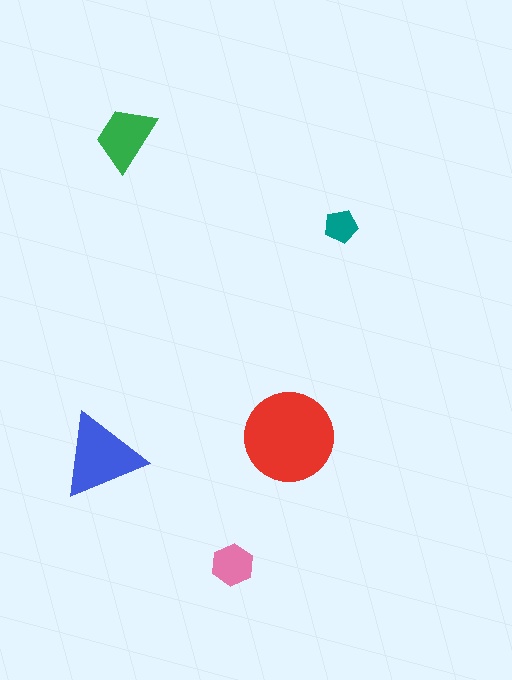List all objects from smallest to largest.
The teal pentagon, the pink hexagon, the green trapezoid, the blue triangle, the red circle.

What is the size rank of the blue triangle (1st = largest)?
2nd.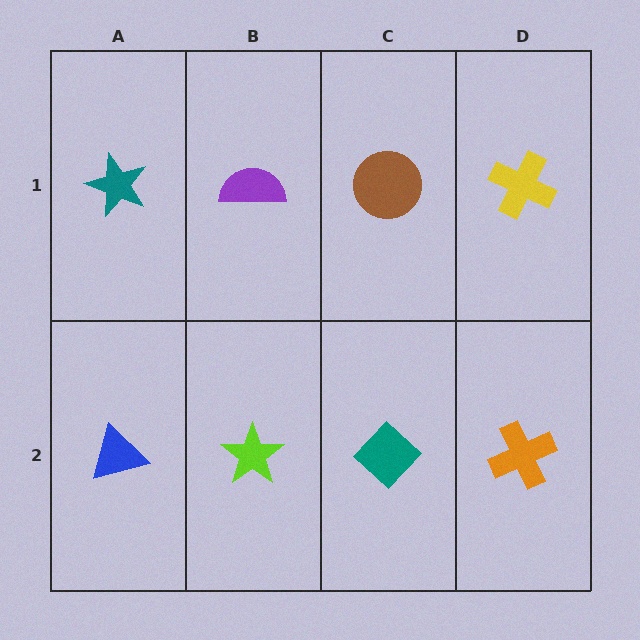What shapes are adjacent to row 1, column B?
A lime star (row 2, column B), a teal star (row 1, column A), a brown circle (row 1, column C).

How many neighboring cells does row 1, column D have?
2.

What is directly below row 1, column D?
An orange cross.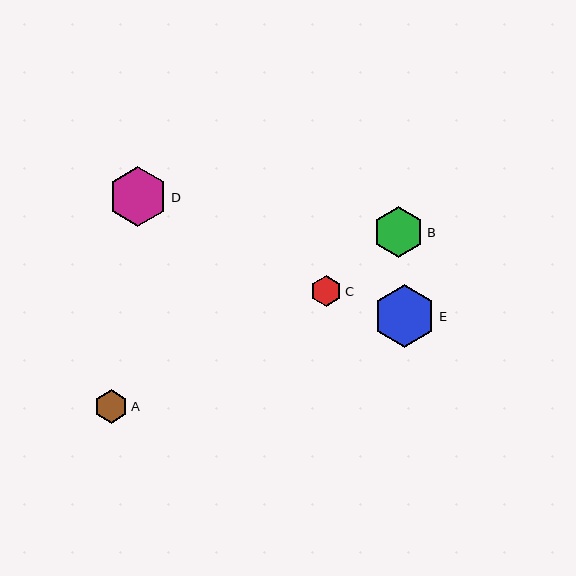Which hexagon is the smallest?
Hexagon C is the smallest with a size of approximately 31 pixels.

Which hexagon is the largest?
Hexagon E is the largest with a size of approximately 63 pixels.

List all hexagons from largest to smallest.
From largest to smallest: E, D, B, A, C.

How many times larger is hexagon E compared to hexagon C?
Hexagon E is approximately 2.0 times the size of hexagon C.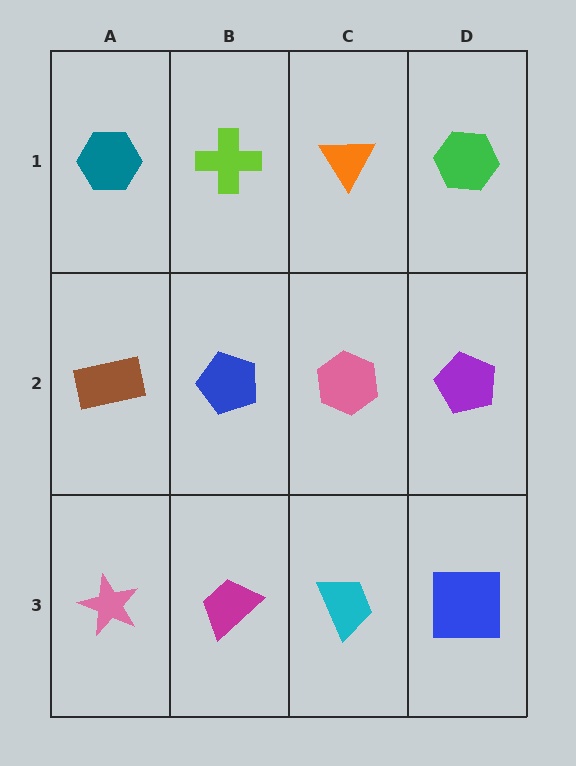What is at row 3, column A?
A pink star.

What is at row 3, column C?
A cyan trapezoid.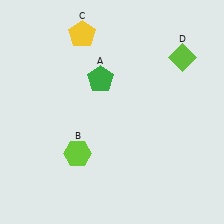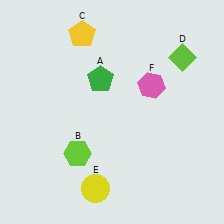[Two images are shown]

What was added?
A yellow circle (E), a pink hexagon (F) were added in Image 2.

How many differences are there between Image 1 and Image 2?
There are 2 differences between the two images.